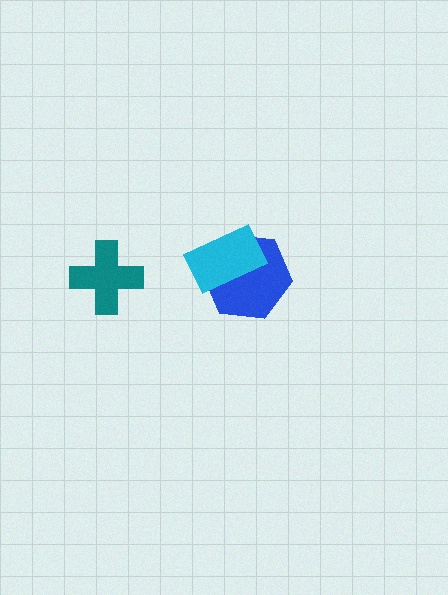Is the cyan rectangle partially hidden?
No, no other shape covers it.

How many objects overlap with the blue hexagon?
1 object overlaps with the blue hexagon.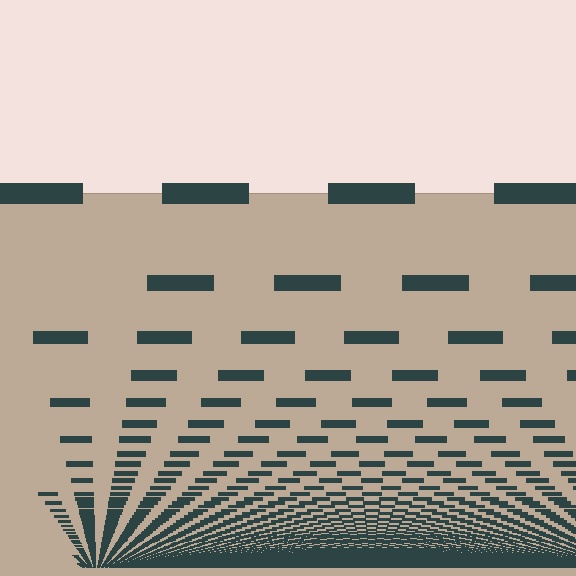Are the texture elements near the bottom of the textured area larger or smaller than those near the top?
Smaller. The gradient is inverted — elements near the bottom are smaller and denser.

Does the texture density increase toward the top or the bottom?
Density increases toward the bottom.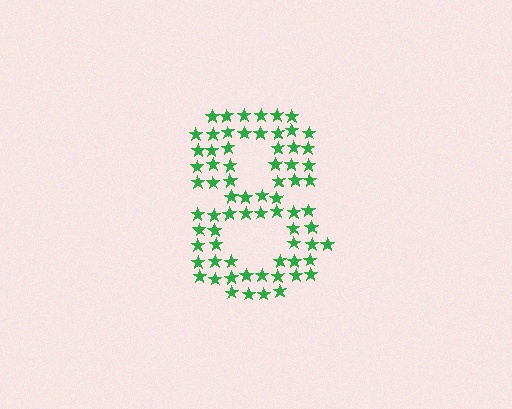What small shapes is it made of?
It is made of small stars.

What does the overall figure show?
The overall figure shows the digit 8.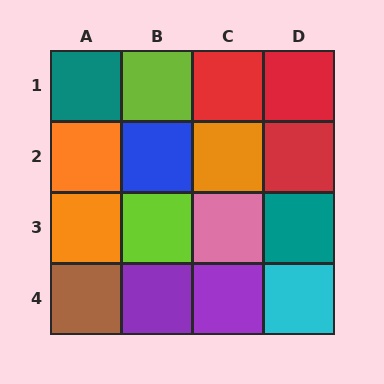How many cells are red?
3 cells are red.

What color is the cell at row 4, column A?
Brown.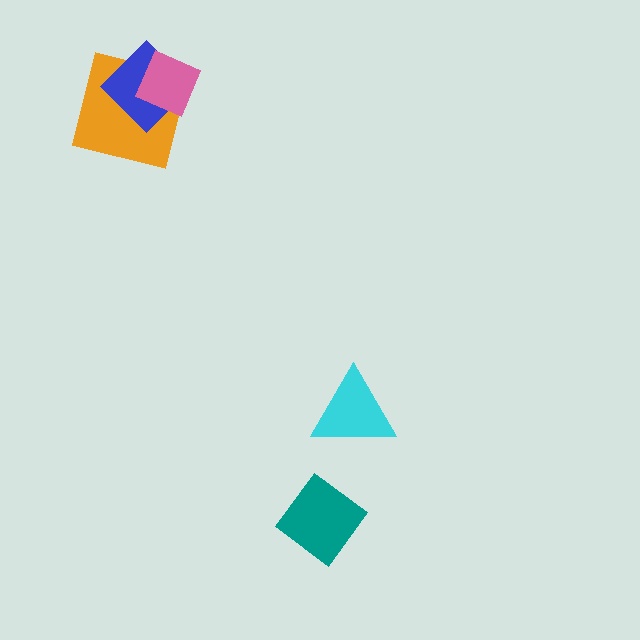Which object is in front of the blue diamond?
The pink diamond is in front of the blue diamond.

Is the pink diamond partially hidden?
No, no other shape covers it.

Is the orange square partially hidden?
Yes, it is partially covered by another shape.